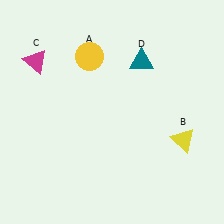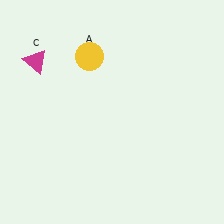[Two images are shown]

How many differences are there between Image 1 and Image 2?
There are 2 differences between the two images.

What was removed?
The yellow triangle (B), the teal triangle (D) were removed in Image 2.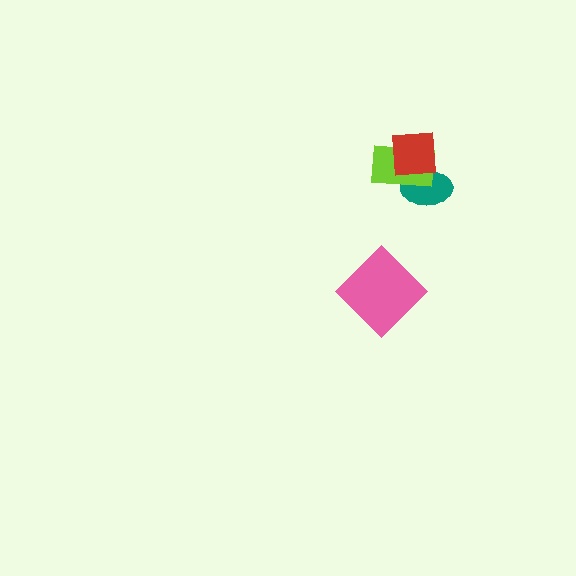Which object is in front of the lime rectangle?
The red square is in front of the lime rectangle.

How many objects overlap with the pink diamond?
0 objects overlap with the pink diamond.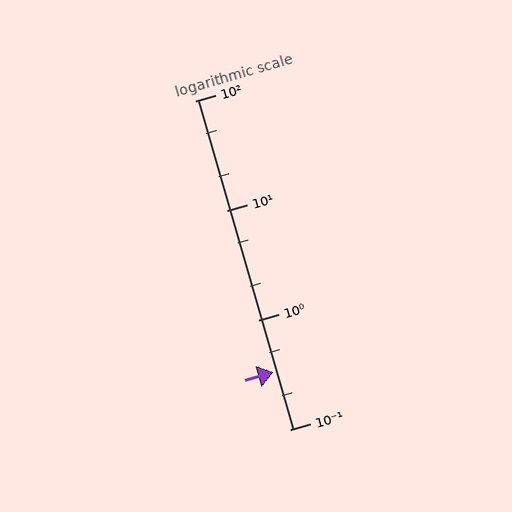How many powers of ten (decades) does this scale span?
The scale spans 3 decades, from 0.1 to 100.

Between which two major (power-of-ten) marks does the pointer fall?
The pointer is between 0.1 and 1.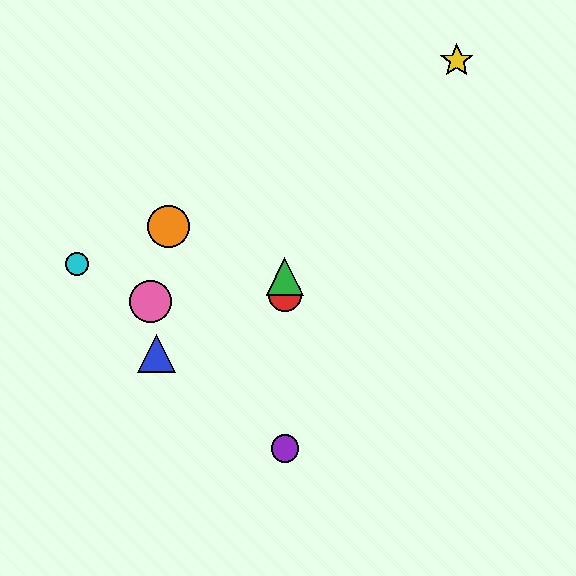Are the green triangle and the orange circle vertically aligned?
No, the green triangle is at x≈285 and the orange circle is at x≈168.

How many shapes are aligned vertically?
3 shapes (the red circle, the green triangle, the purple circle) are aligned vertically.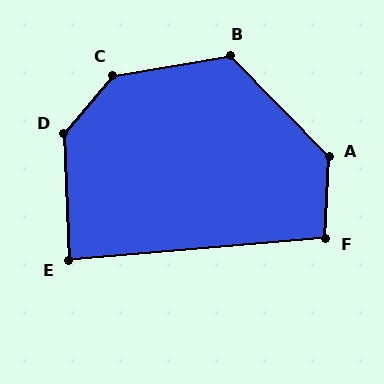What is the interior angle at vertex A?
Approximately 133 degrees (obtuse).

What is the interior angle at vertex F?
Approximately 97 degrees (obtuse).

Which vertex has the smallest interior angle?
E, at approximately 87 degrees.